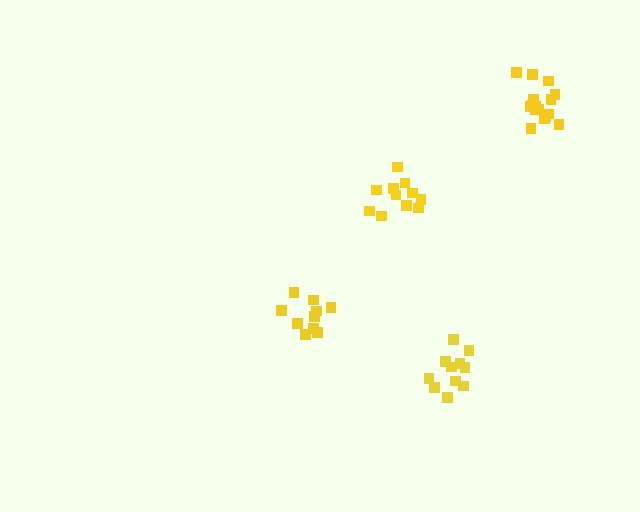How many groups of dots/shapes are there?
There are 4 groups.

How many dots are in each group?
Group 1: 11 dots, Group 2: 10 dots, Group 3: 16 dots, Group 4: 11 dots (48 total).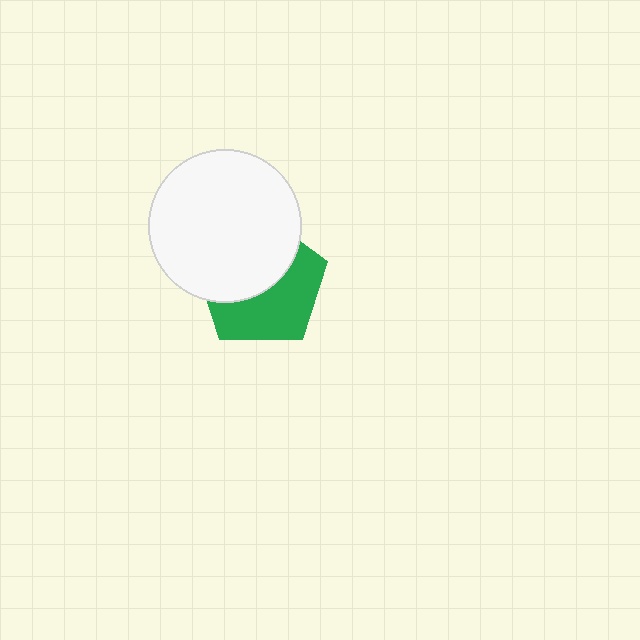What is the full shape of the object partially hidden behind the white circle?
The partially hidden object is a green pentagon.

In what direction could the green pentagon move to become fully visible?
The green pentagon could move down. That would shift it out from behind the white circle entirely.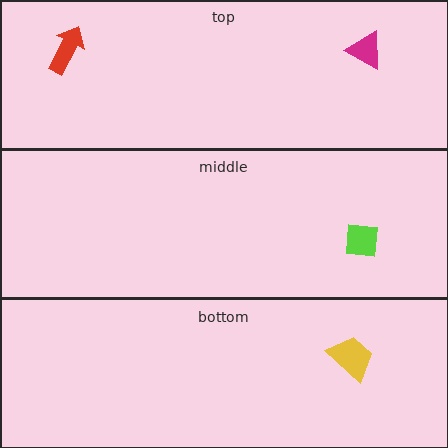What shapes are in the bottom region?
The yellow trapezoid.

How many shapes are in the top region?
2.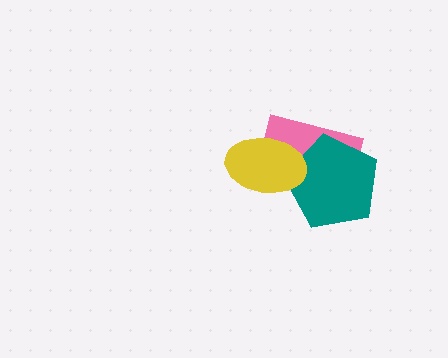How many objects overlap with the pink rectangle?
2 objects overlap with the pink rectangle.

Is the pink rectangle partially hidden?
Yes, it is partially covered by another shape.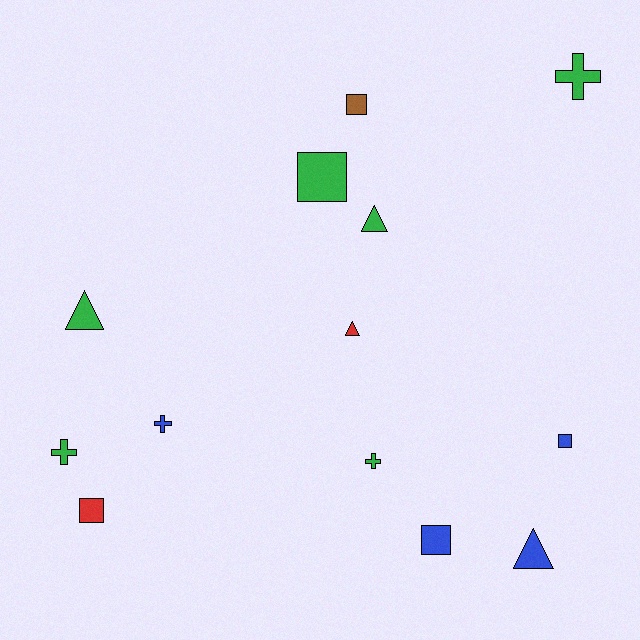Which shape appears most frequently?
Square, with 5 objects.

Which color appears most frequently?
Green, with 6 objects.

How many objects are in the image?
There are 13 objects.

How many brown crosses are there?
There are no brown crosses.